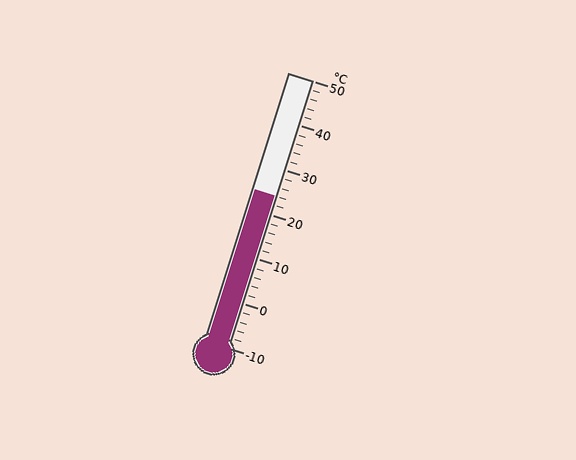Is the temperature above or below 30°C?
The temperature is below 30°C.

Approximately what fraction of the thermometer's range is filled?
The thermometer is filled to approximately 55% of its range.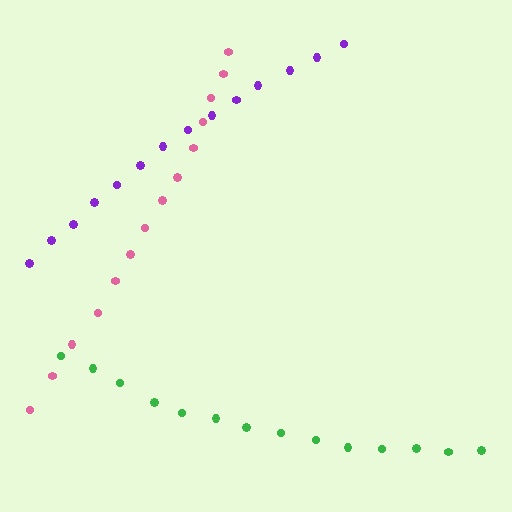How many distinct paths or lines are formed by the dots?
There are 3 distinct paths.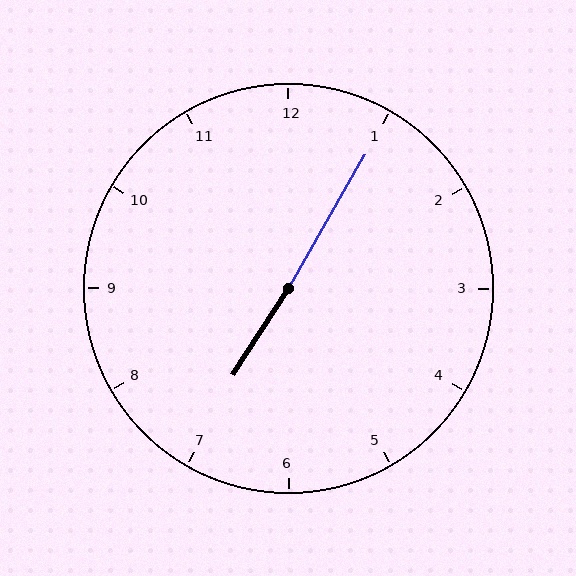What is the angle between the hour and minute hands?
Approximately 178 degrees.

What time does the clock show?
7:05.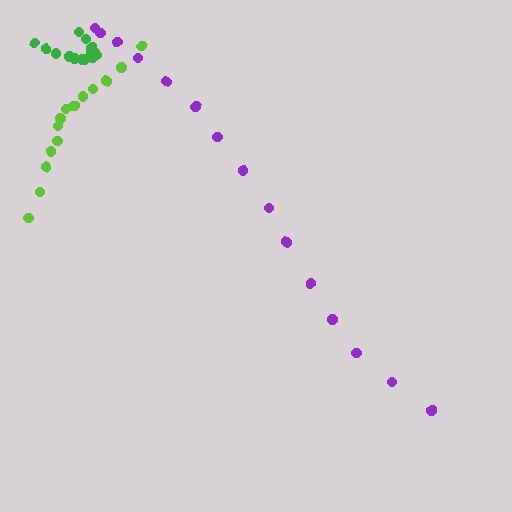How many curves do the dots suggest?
There are 3 distinct paths.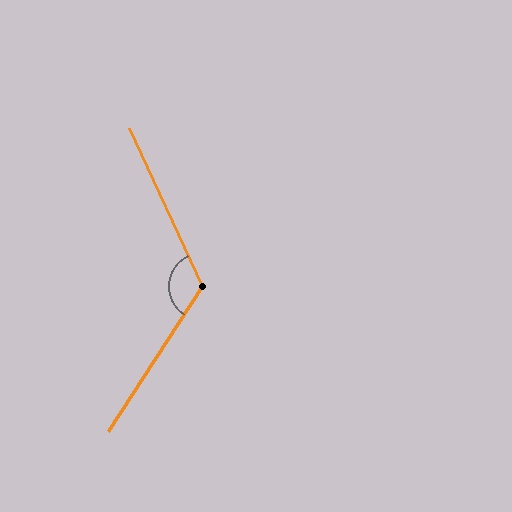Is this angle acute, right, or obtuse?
It is obtuse.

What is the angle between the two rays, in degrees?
Approximately 122 degrees.